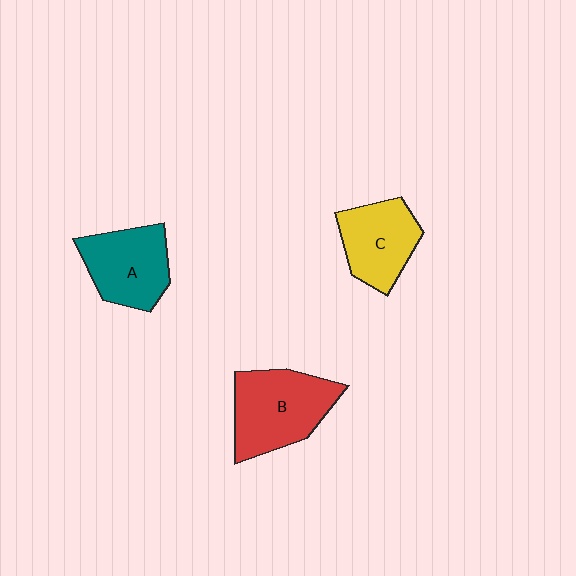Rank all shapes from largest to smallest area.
From largest to smallest: B (red), A (teal), C (yellow).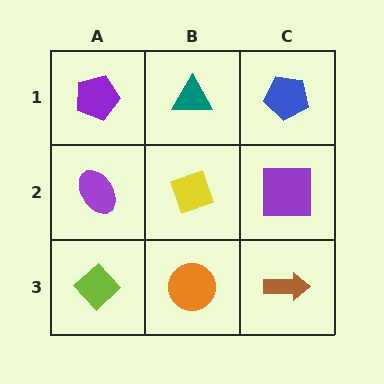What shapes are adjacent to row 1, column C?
A purple square (row 2, column C), a teal triangle (row 1, column B).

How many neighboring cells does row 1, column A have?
2.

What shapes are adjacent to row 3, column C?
A purple square (row 2, column C), an orange circle (row 3, column B).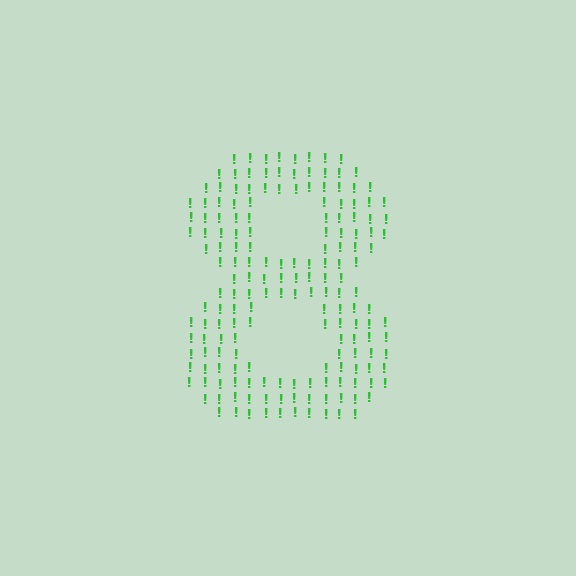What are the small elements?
The small elements are exclamation marks.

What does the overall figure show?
The overall figure shows the digit 8.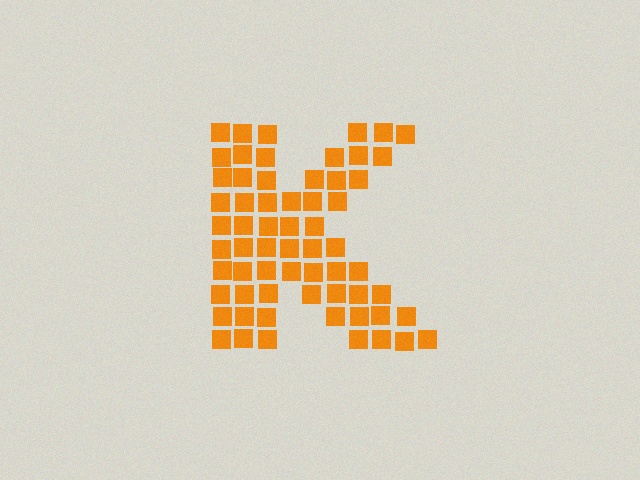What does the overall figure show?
The overall figure shows the letter K.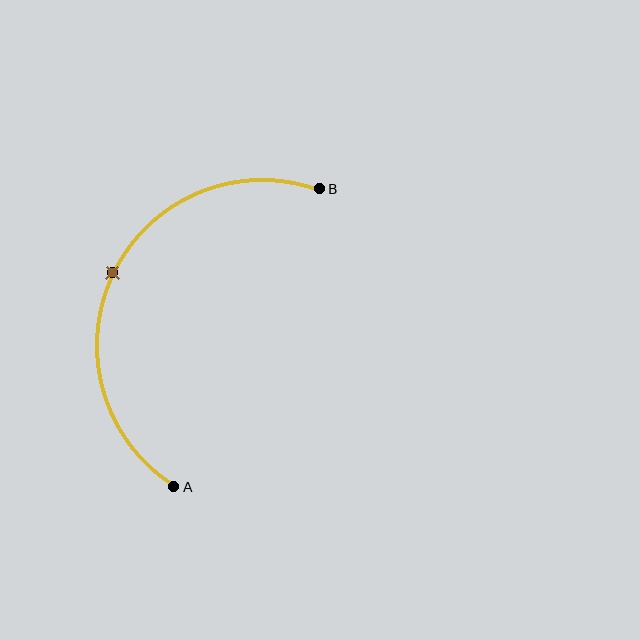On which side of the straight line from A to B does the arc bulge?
The arc bulges to the left of the straight line connecting A and B.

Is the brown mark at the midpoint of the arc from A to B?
Yes. The brown mark lies on the arc at equal arc-length from both A and B — it is the arc midpoint.